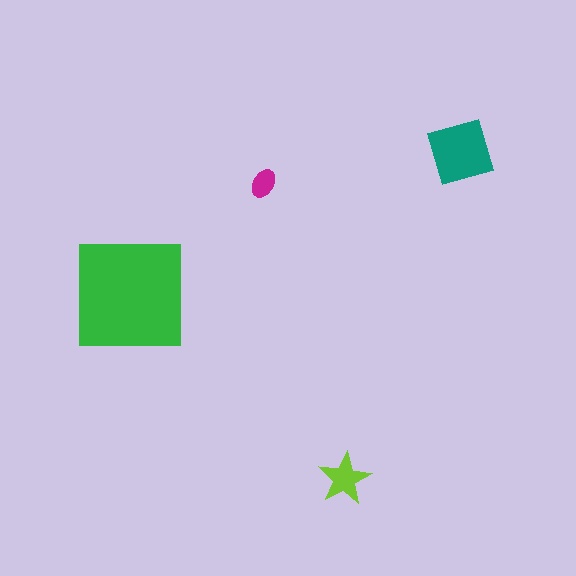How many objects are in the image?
There are 4 objects in the image.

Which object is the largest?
The green square.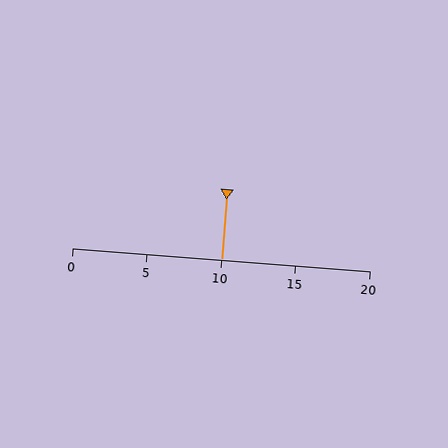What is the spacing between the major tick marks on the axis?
The major ticks are spaced 5 apart.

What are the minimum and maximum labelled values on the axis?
The axis runs from 0 to 20.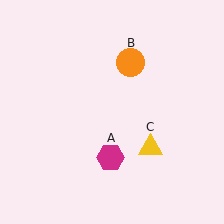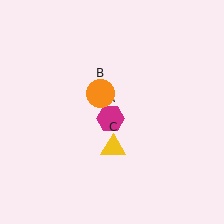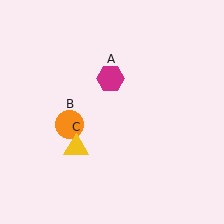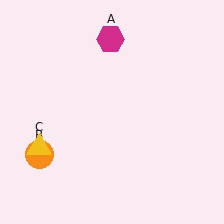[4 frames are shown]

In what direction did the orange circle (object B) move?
The orange circle (object B) moved down and to the left.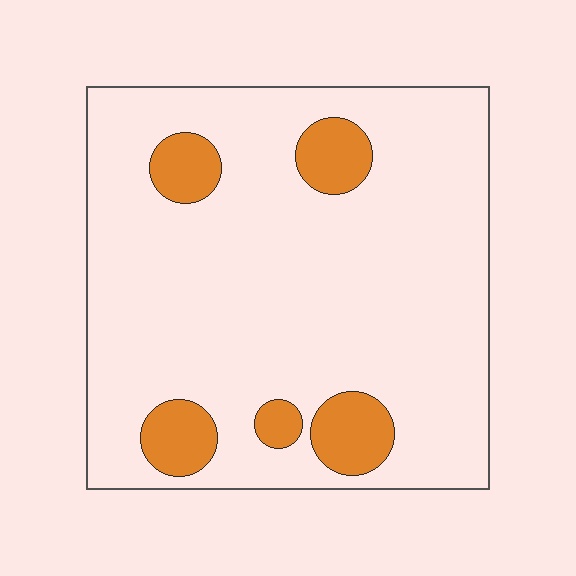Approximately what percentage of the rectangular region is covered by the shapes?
Approximately 15%.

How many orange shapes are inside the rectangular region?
5.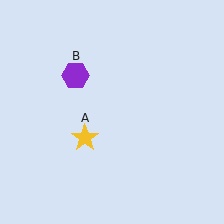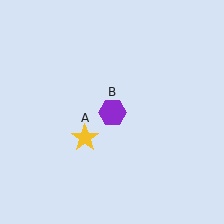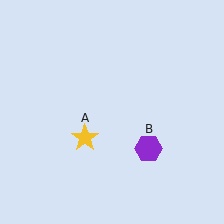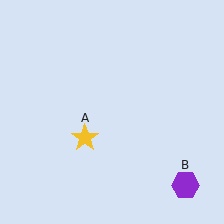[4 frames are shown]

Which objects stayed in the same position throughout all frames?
Yellow star (object A) remained stationary.